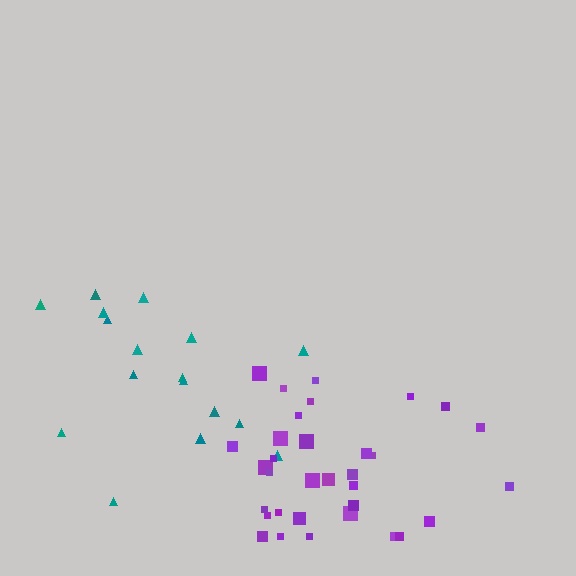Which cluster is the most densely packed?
Purple.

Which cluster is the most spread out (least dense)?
Teal.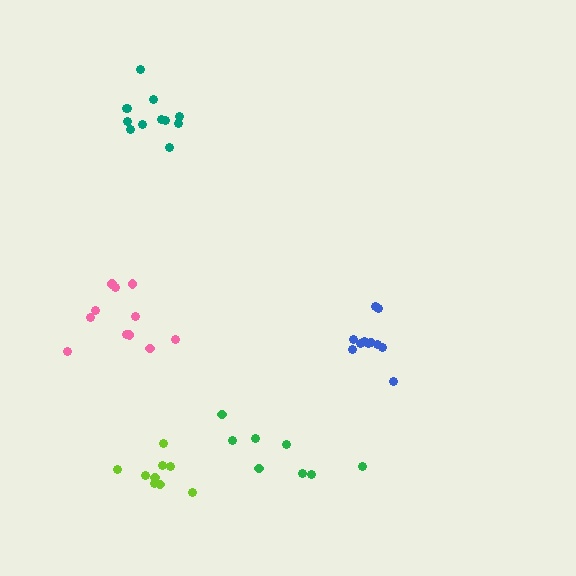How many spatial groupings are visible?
There are 5 spatial groupings.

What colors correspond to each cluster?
The clusters are colored: blue, lime, pink, teal, green.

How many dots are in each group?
Group 1: 11 dots, Group 2: 9 dots, Group 3: 11 dots, Group 4: 12 dots, Group 5: 8 dots (51 total).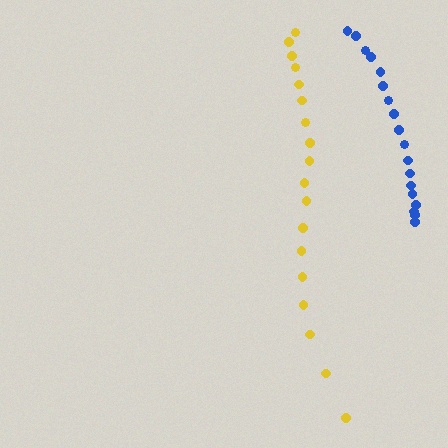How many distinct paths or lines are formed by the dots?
There are 2 distinct paths.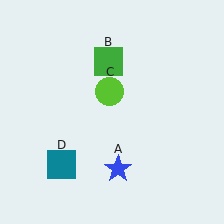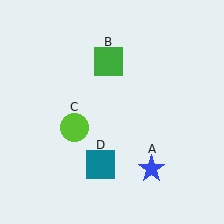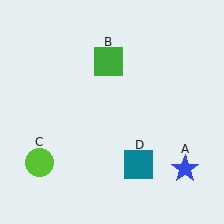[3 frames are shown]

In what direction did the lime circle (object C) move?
The lime circle (object C) moved down and to the left.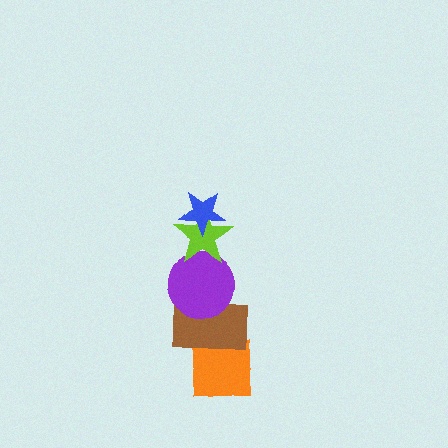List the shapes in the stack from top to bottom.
From top to bottom: the blue star, the lime star, the purple circle, the brown rectangle, the orange square.